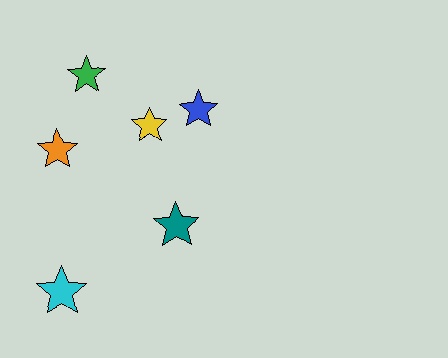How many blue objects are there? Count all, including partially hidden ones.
There is 1 blue object.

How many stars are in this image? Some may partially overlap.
There are 6 stars.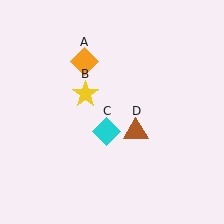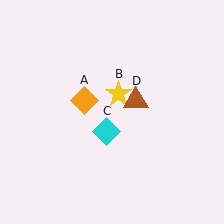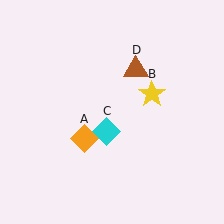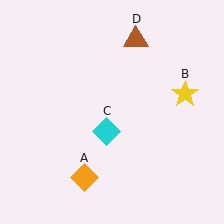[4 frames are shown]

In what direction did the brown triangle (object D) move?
The brown triangle (object D) moved up.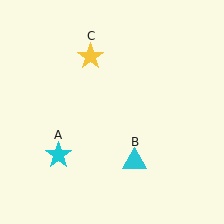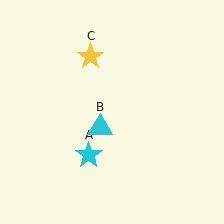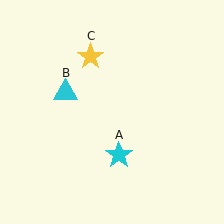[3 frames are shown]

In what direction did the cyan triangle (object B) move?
The cyan triangle (object B) moved up and to the left.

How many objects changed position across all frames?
2 objects changed position: cyan star (object A), cyan triangle (object B).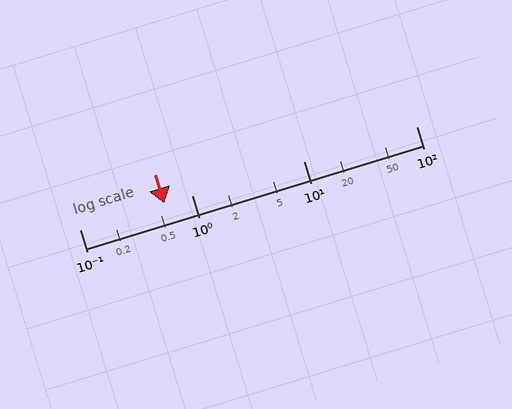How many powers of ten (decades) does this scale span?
The scale spans 3 decades, from 0.1 to 100.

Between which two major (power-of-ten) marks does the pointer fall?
The pointer is between 0.1 and 1.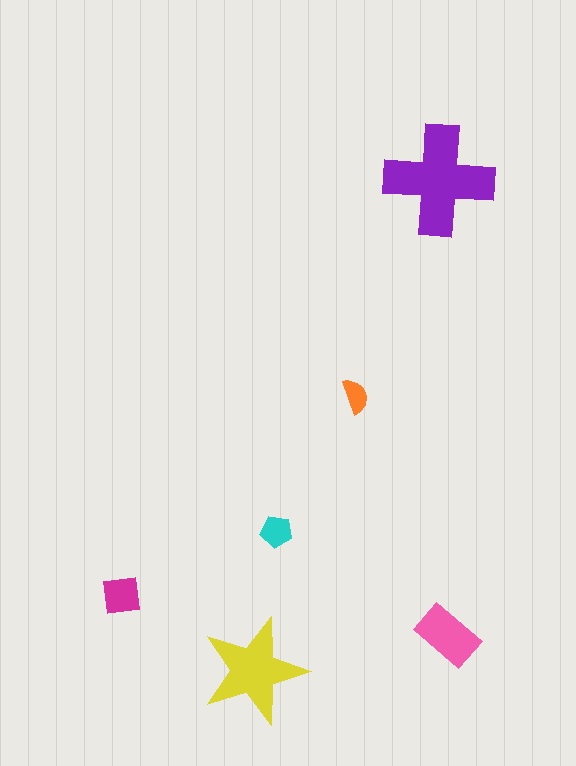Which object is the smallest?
The orange semicircle.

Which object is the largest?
The purple cross.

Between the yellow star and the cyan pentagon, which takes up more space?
The yellow star.